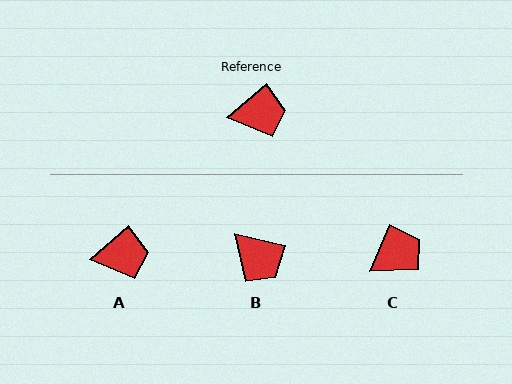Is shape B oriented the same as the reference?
No, it is off by about 54 degrees.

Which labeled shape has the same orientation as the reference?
A.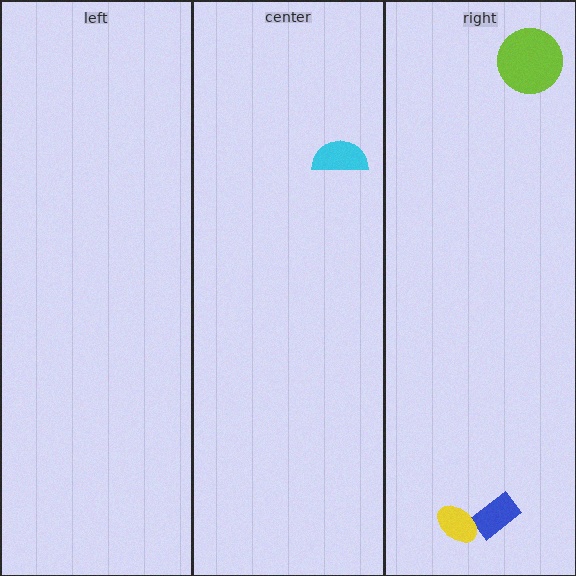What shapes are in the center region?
The cyan semicircle.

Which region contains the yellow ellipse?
The right region.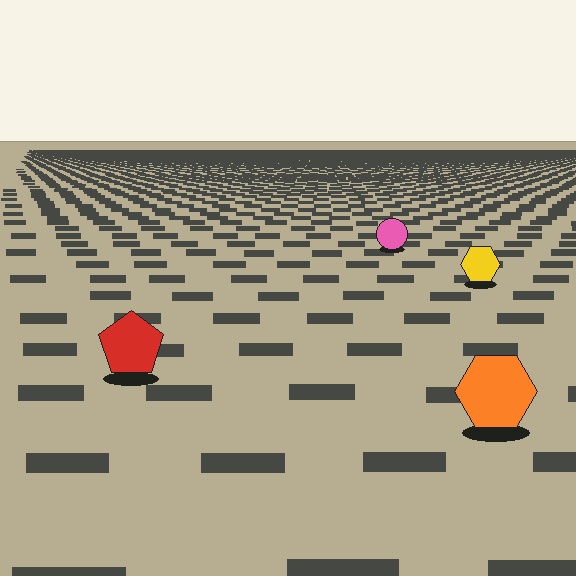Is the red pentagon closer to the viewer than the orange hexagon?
No. The orange hexagon is closer — you can tell from the texture gradient: the ground texture is coarser near it.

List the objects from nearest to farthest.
From nearest to farthest: the orange hexagon, the red pentagon, the yellow hexagon, the pink circle.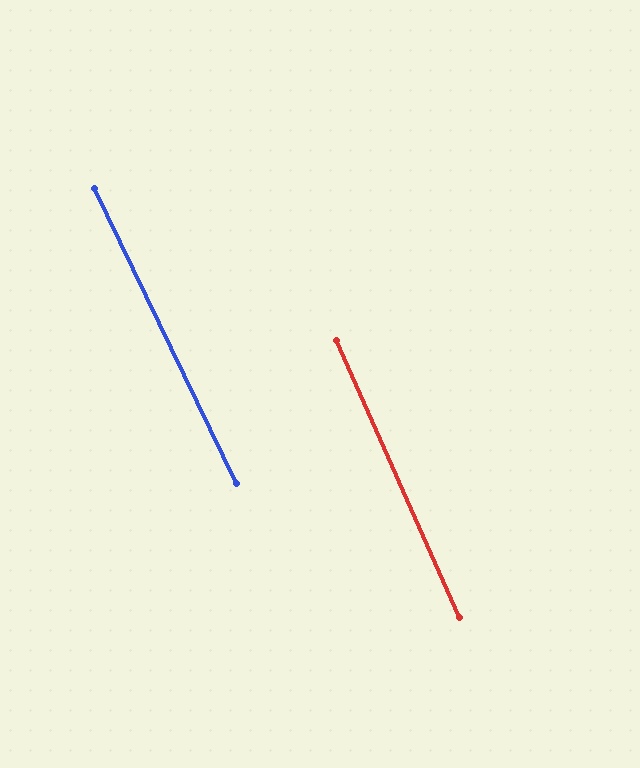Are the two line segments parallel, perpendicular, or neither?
Parallel — their directions differ by only 1.7°.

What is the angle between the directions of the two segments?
Approximately 2 degrees.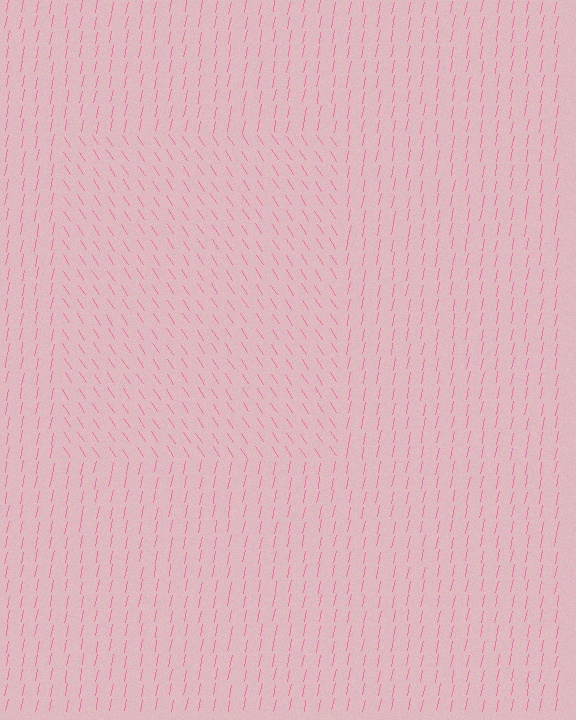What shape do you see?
I see a rectangle.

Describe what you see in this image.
The image is filled with small pink line segments. A rectangle region in the image has lines oriented differently from the surrounding lines, creating a visible texture boundary.